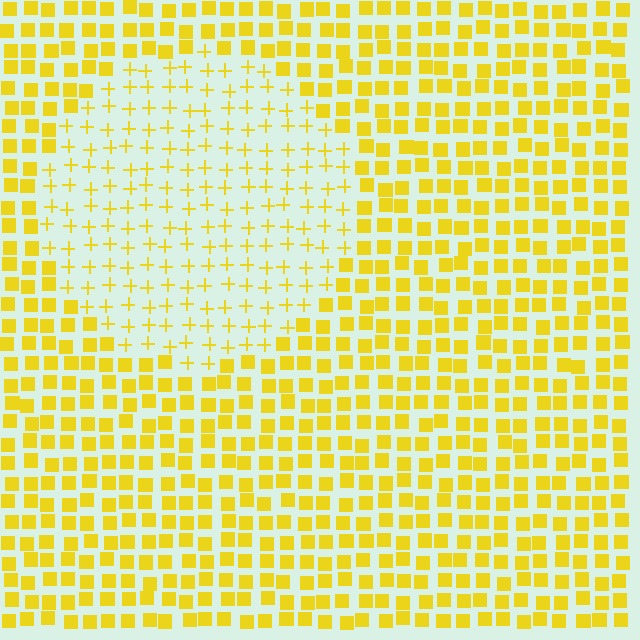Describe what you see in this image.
The image is filled with small yellow elements arranged in a uniform grid. A circle-shaped region contains plus signs, while the surrounding area contains squares. The boundary is defined purely by the change in element shape.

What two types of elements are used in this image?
The image uses plus signs inside the circle region and squares outside it.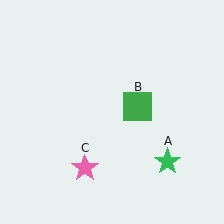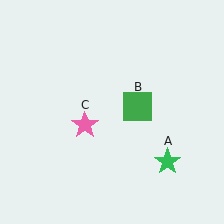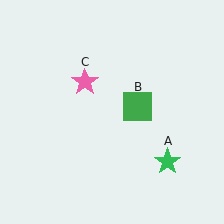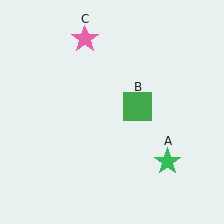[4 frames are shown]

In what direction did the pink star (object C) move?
The pink star (object C) moved up.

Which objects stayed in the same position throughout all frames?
Green star (object A) and green square (object B) remained stationary.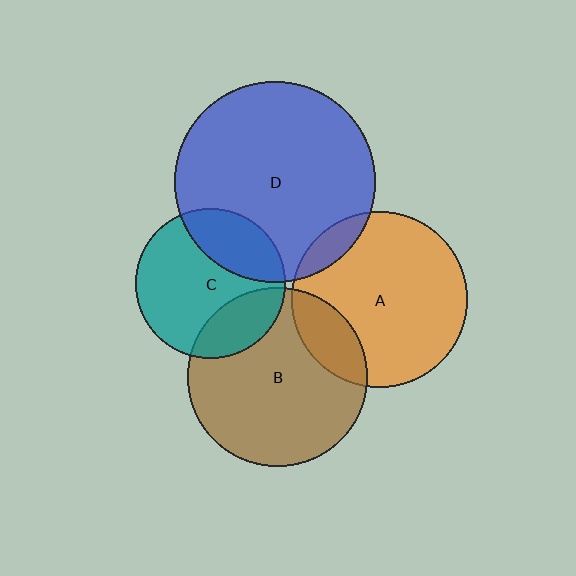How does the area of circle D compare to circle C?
Approximately 1.8 times.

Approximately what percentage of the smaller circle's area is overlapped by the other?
Approximately 25%.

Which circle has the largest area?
Circle D (blue).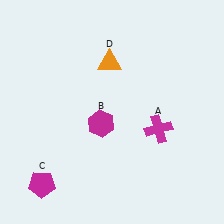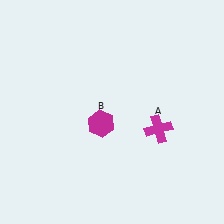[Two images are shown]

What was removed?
The magenta pentagon (C), the orange triangle (D) were removed in Image 2.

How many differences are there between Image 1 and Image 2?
There are 2 differences between the two images.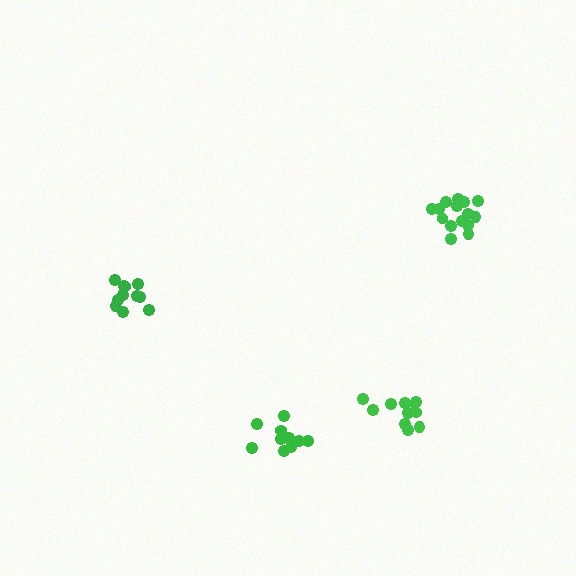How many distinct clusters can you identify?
There are 4 distinct clusters.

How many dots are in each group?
Group 1: 11 dots, Group 2: 15 dots, Group 3: 11 dots, Group 4: 10 dots (47 total).